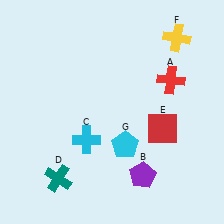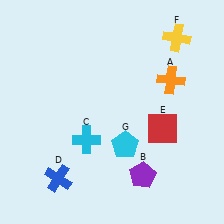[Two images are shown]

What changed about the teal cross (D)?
In Image 1, D is teal. In Image 2, it changed to blue.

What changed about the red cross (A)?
In Image 1, A is red. In Image 2, it changed to orange.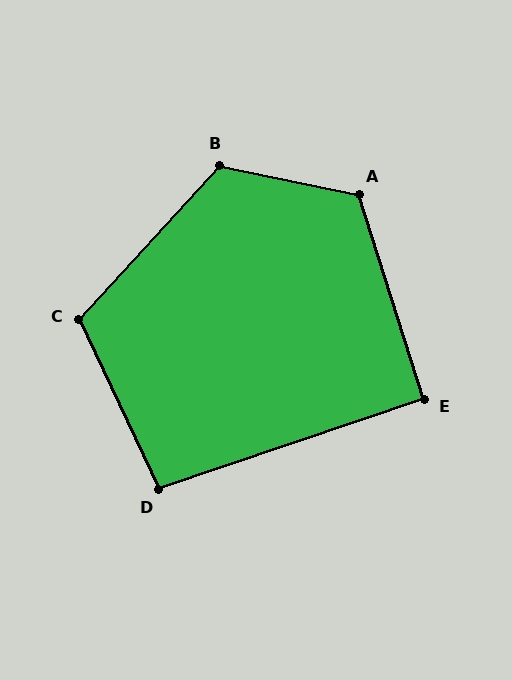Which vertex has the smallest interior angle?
E, at approximately 91 degrees.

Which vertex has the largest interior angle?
B, at approximately 121 degrees.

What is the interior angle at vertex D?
Approximately 97 degrees (obtuse).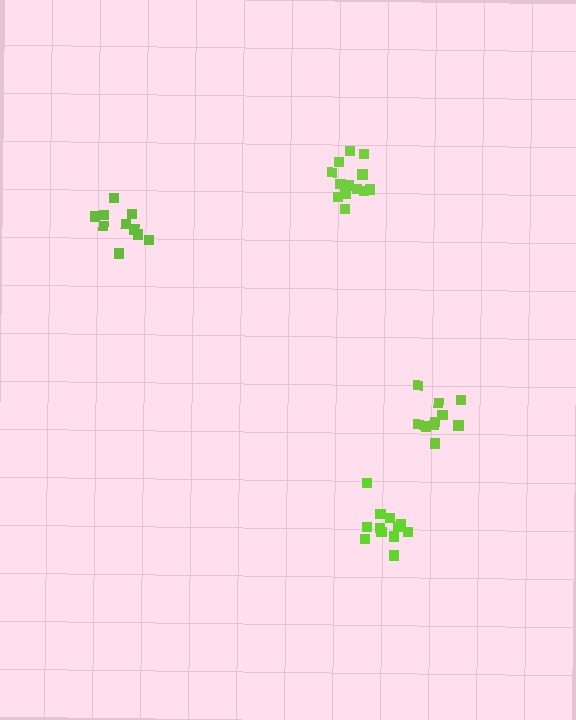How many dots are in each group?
Group 1: 10 dots, Group 2: 13 dots, Group 3: 10 dots, Group 4: 12 dots (45 total).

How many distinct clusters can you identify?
There are 4 distinct clusters.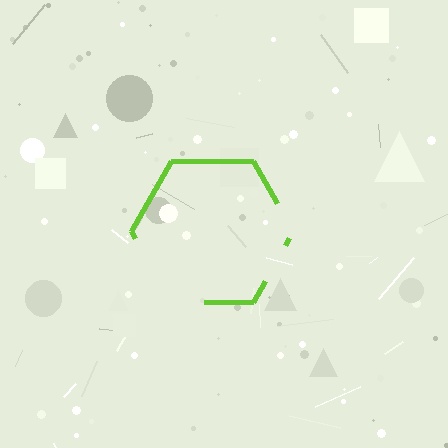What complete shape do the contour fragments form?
The contour fragments form a hexagon.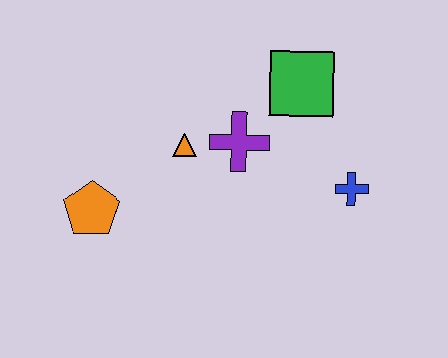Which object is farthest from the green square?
The orange pentagon is farthest from the green square.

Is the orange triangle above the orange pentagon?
Yes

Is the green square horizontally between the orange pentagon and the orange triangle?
No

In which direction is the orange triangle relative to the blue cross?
The orange triangle is to the left of the blue cross.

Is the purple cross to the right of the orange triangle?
Yes